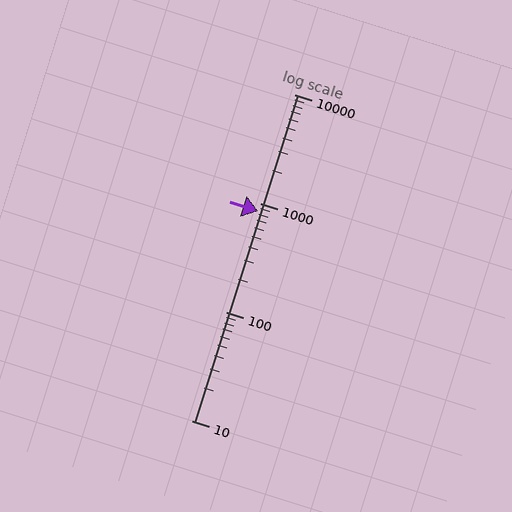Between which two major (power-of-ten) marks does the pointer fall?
The pointer is between 100 and 1000.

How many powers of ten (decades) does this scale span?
The scale spans 3 decades, from 10 to 10000.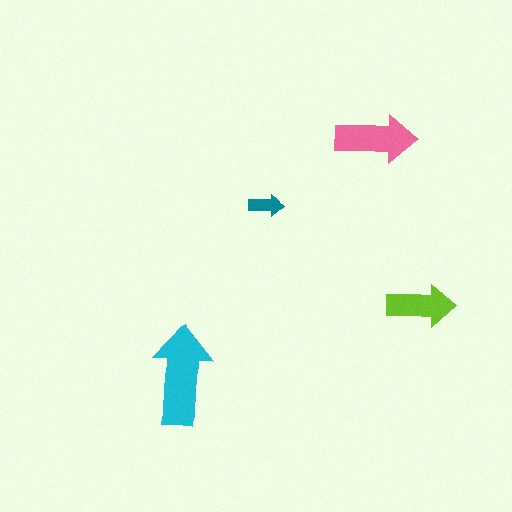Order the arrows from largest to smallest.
the cyan one, the pink one, the lime one, the teal one.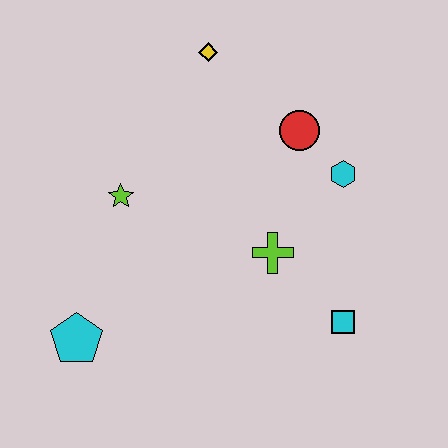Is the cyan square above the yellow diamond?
No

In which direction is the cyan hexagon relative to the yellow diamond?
The cyan hexagon is to the right of the yellow diamond.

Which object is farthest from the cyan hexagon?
The cyan pentagon is farthest from the cyan hexagon.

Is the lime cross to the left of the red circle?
Yes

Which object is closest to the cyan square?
The lime cross is closest to the cyan square.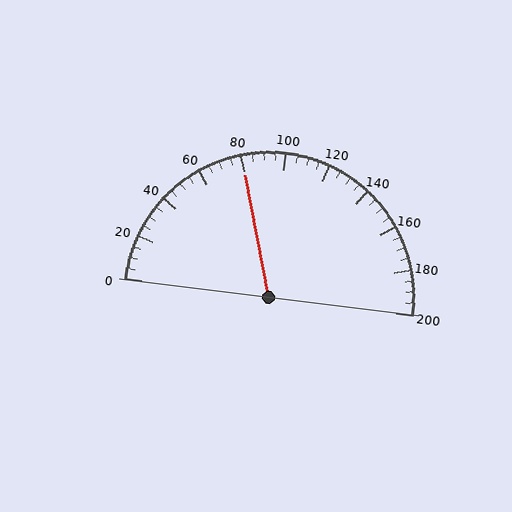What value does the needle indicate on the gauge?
The needle indicates approximately 80.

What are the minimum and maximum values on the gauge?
The gauge ranges from 0 to 200.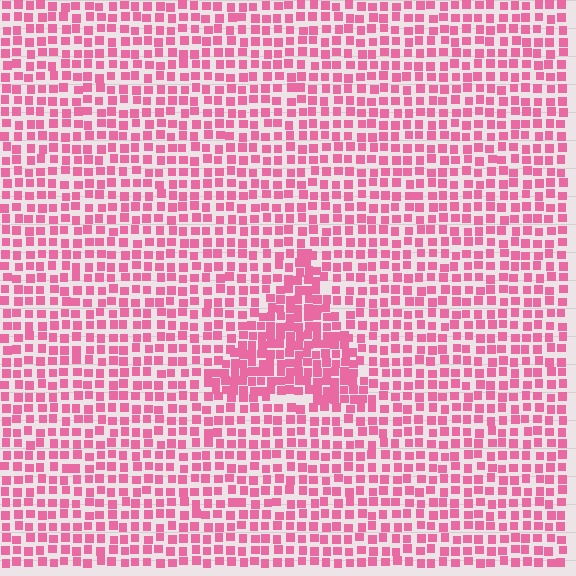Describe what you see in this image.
The image contains small pink elements arranged at two different densities. A triangle-shaped region is visible where the elements are more densely packed than the surrounding area.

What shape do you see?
I see a triangle.